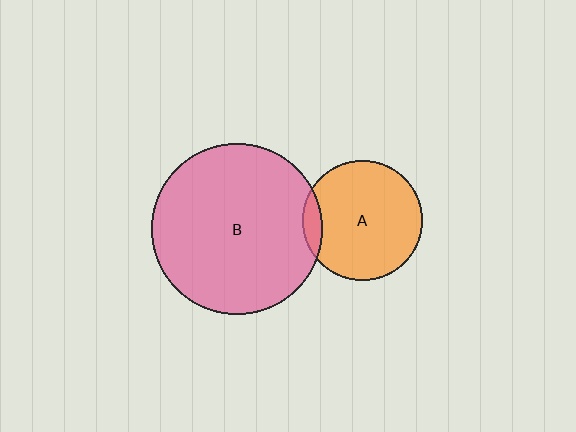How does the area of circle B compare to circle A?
Approximately 2.0 times.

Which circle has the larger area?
Circle B (pink).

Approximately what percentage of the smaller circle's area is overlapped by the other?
Approximately 10%.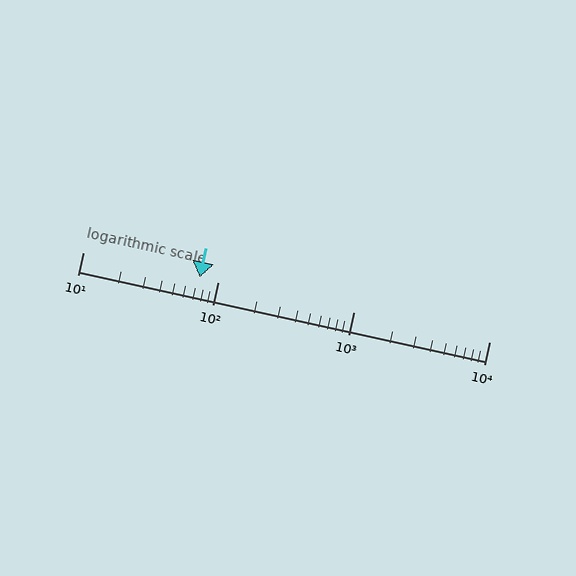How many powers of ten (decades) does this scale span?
The scale spans 3 decades, from 10 to 10000.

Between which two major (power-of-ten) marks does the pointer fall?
The pointer is between 10 and 100.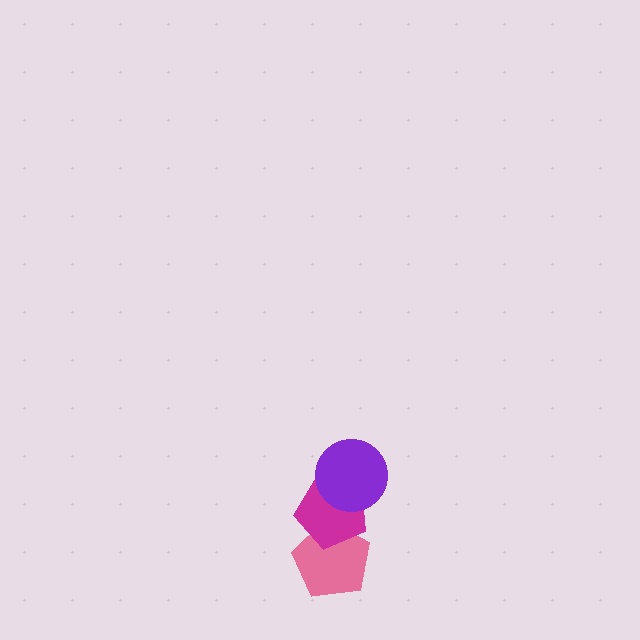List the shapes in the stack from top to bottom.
From top to bottom: the purple circle, the magenta pentagon, the pink pentagon.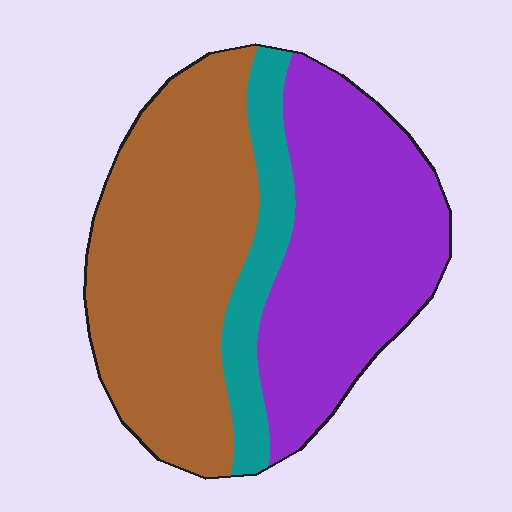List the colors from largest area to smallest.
From largest to smallest: brown, purple, teal.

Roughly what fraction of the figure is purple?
Purple takes up about two fifths (2/5) of the figure.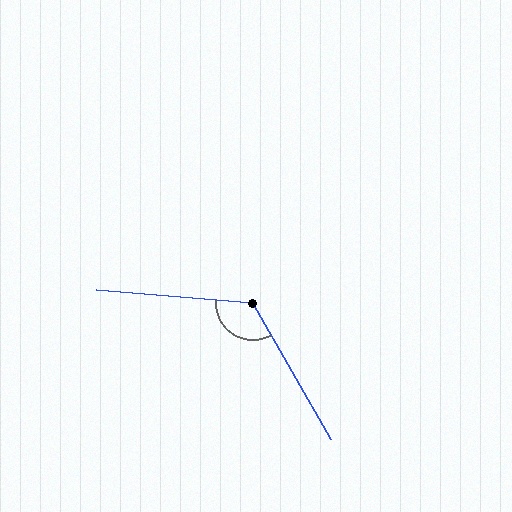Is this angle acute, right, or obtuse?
It is obtuse.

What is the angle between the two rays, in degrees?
Approximately 124 degrees.